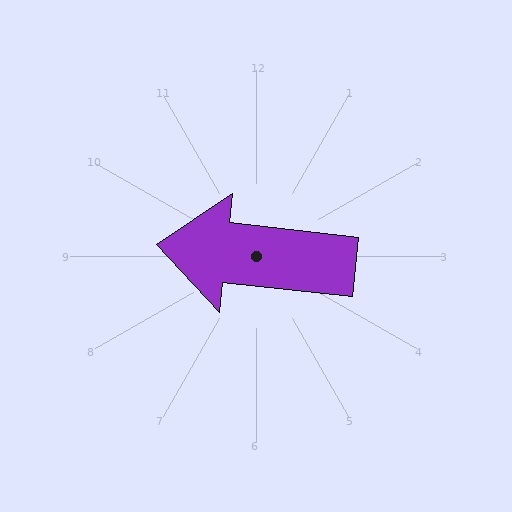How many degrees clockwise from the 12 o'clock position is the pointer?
Approximately 276 degrees.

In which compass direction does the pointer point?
West.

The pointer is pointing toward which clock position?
Roughly 9 o'clock.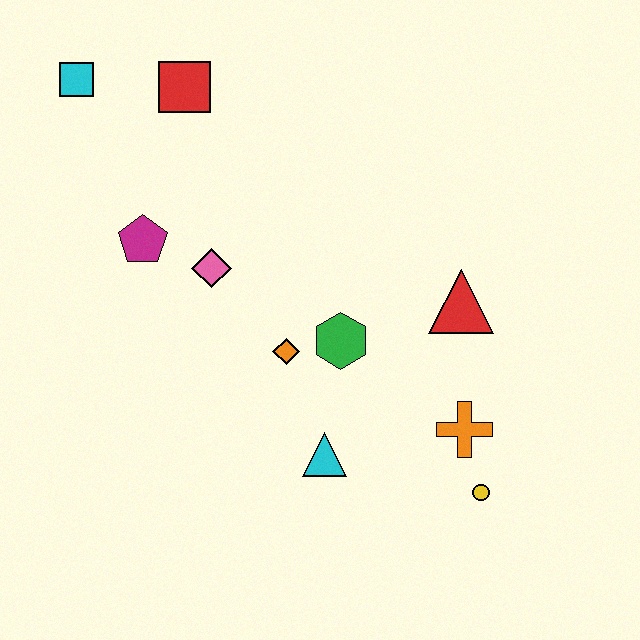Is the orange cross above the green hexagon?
No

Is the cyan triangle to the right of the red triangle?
No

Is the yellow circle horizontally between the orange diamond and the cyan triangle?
No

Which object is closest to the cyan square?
The red square is closest to the cyan square.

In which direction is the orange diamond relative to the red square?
The orange diamond is below the red square.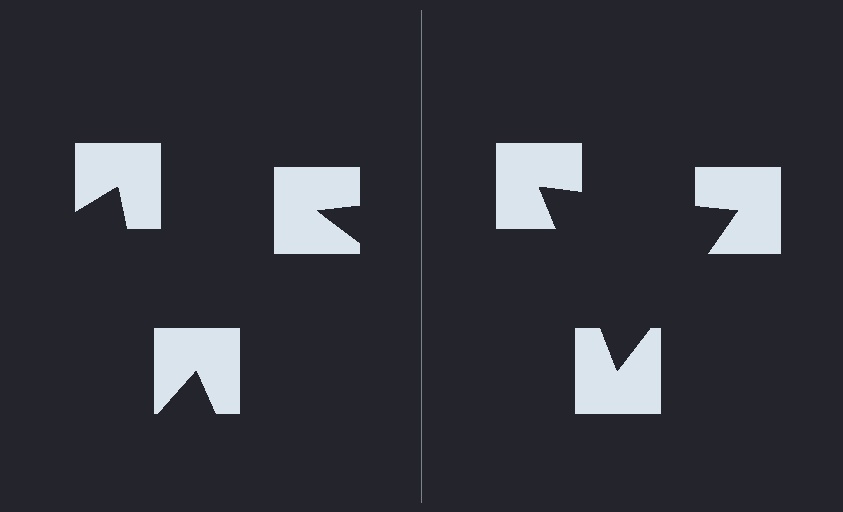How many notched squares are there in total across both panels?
6 — 3 on each side.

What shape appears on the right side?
An illusory triangle.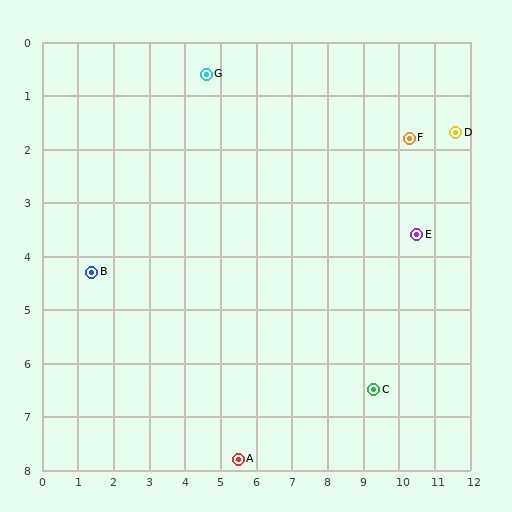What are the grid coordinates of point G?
Point G is at approximately (4.6, 0.6).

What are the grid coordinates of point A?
Point A is at approximately (5.5, 7.8).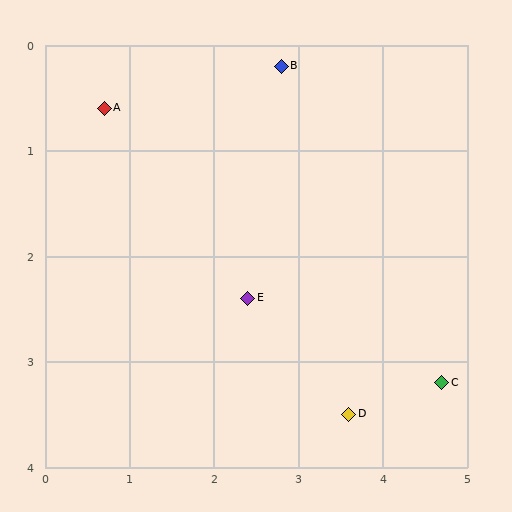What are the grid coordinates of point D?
Point D is at approximately (3.6, 3.5).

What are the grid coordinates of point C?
Point C is at approximately (4.7, 3.2).